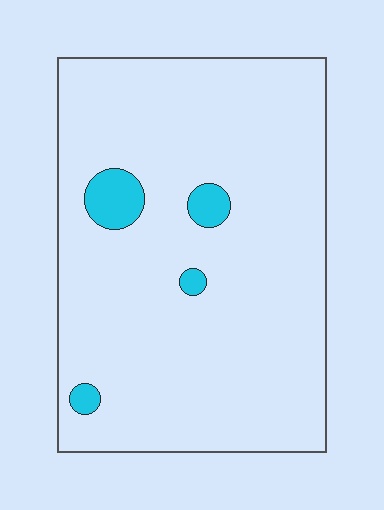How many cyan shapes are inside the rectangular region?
4.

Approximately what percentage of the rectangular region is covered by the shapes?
Approximately 5%.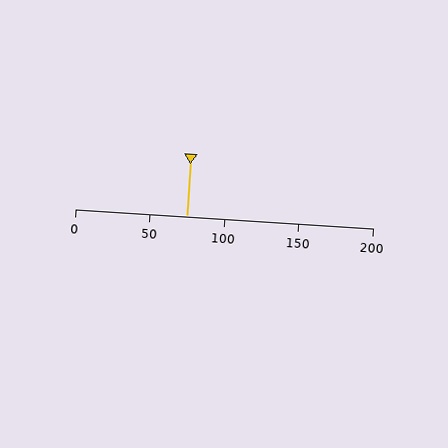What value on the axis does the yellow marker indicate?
The marker indicates approximately 75.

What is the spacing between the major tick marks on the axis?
The major ticks are spaced 50 apart.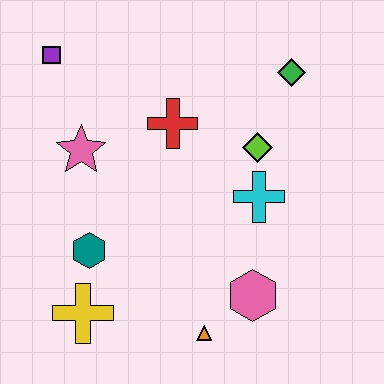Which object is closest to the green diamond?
The lime diamond is closest to the green diamond.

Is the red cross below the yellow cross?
No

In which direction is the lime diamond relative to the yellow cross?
The lime diamond is to the right of the yellow cross.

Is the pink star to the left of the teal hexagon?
Yes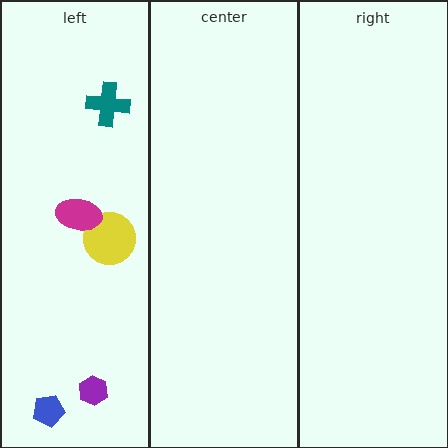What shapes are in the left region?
The purple hexagon, the teal cross, the yellow circle, the magenta ellipse, the blue pentagon.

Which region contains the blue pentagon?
The left region.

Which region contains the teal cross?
The left region.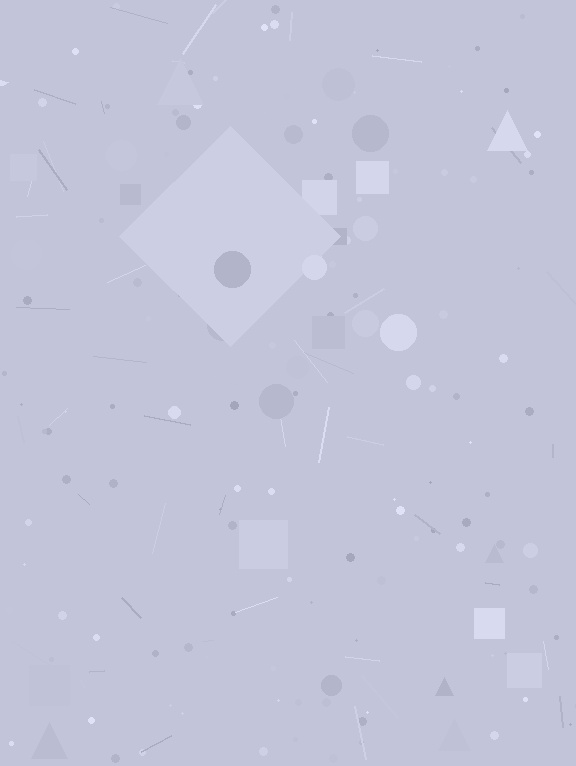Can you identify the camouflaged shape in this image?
The camouflaged shape is a diamond.